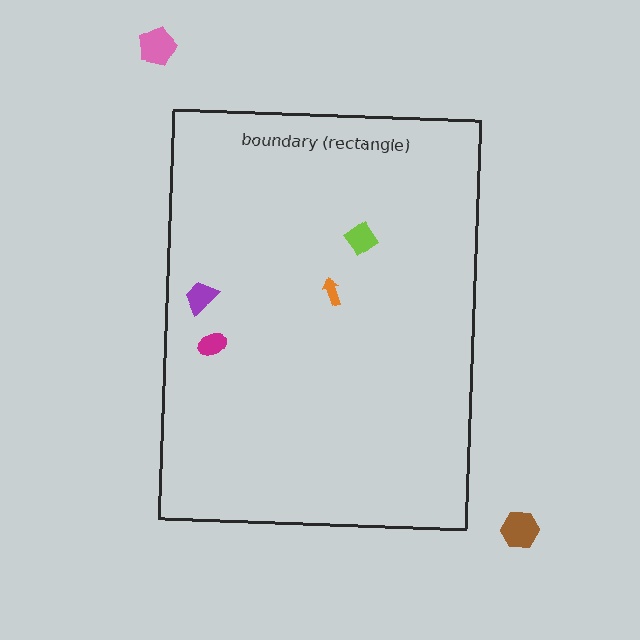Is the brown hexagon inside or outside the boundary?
Outside.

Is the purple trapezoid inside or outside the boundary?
Inside.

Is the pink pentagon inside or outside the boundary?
Outside.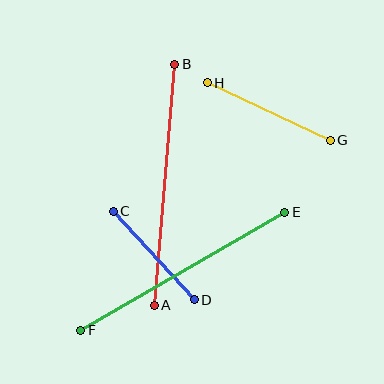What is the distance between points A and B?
The distance is approximately 242 pixels.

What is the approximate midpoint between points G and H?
The midpoint is at approximately (269, 112) pixels.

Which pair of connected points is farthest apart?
Points A and B are farthest apart.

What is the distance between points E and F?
The distance is approximately 236 pixels.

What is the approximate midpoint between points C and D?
The midpoint is at approximately (154, 256) pixels.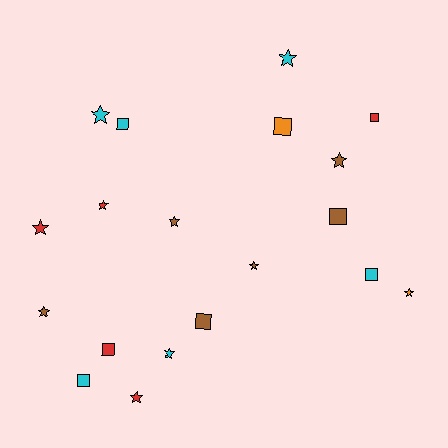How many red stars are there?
There are 3 red stars.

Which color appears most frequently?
Brown, with 6 objects.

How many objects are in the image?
There are 19 objects.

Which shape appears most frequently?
Star, with 11 objects.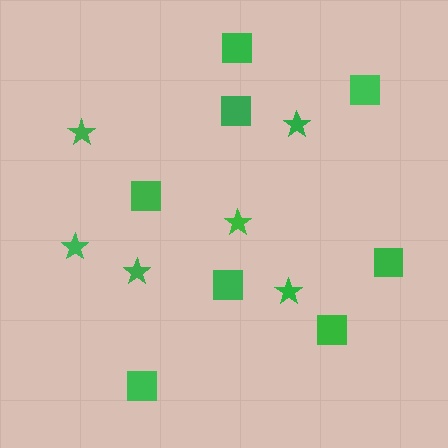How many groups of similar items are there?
There are 2 groups: one group of squares (8) and one group of stars (6).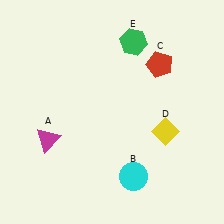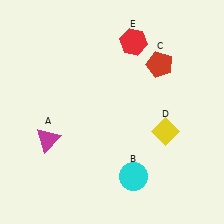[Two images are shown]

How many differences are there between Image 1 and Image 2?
There is 1 difference between the two images.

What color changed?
The hexagon (E) changed from green in Image 1 to red in Image 2.